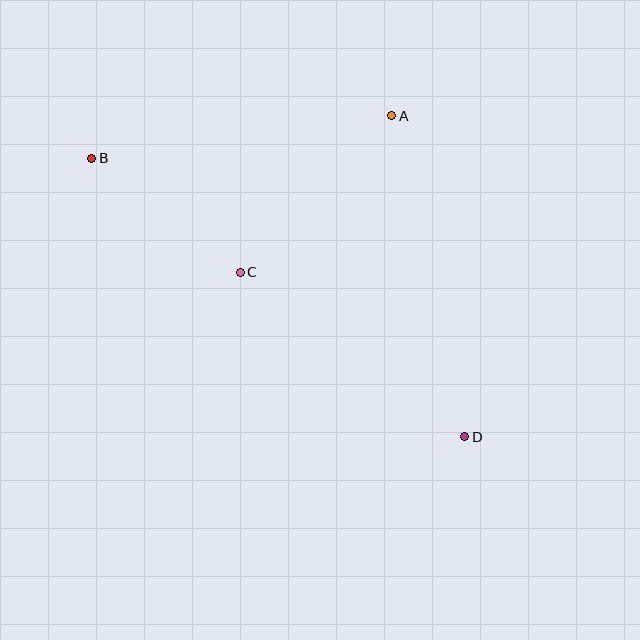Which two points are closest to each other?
Points B and C are closest to each other.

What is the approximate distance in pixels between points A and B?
The distance between A and B is approximately 303 pixels.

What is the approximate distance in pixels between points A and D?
The distance between A and D is approximately 329 pixels.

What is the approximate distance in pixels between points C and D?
The distance between C and D is approximately 279 pixels.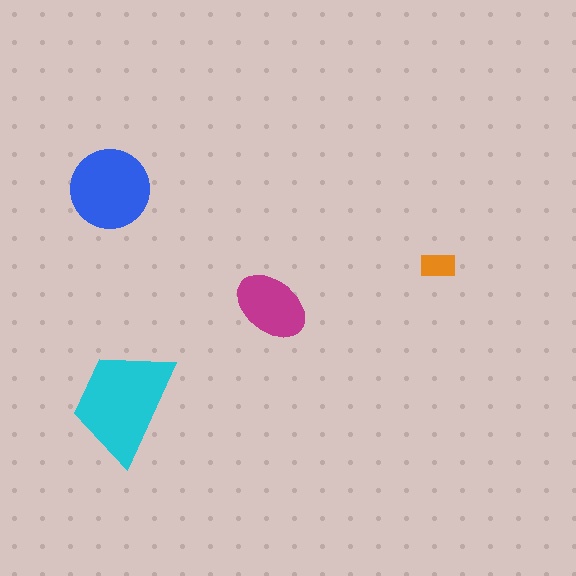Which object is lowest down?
The cyan trapezoid is bottommost.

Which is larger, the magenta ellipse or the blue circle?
The blue circle.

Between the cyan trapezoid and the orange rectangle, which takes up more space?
The cyan trapezoid.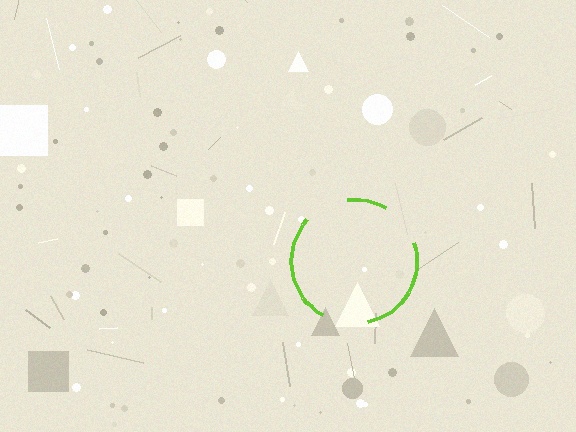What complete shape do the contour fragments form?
The contour fragments form a circle.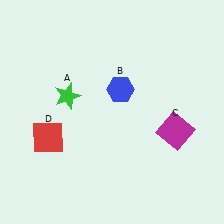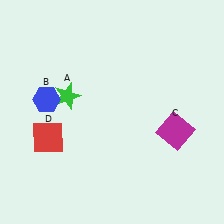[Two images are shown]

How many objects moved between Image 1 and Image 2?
1 object moved between the two images.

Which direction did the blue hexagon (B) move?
The blue hexagon (B) moved left.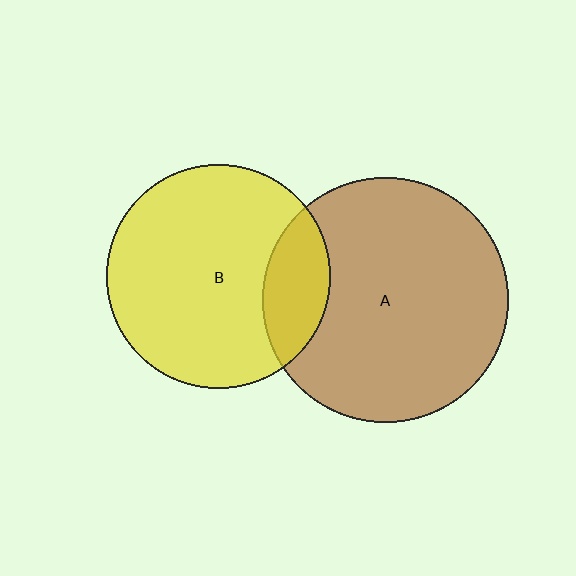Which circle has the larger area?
Circle A (brown).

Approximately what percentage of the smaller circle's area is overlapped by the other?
Approximately 20%.